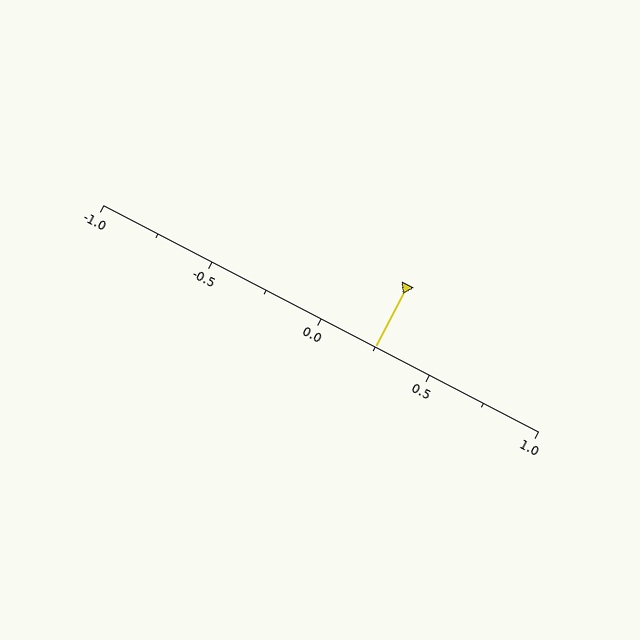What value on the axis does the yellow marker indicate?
The marker indicates approximately 0.25.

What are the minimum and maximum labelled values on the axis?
The axis runs from -1.0 to 1.0.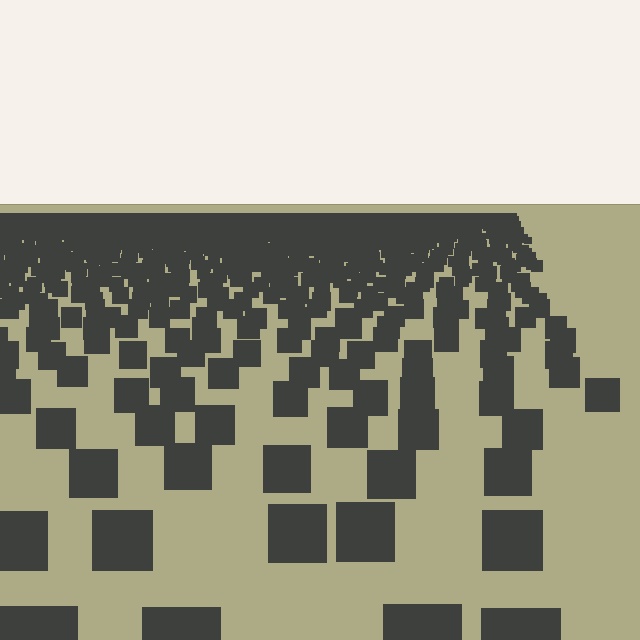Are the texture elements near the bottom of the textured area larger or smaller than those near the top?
Larger. Near the bottom, elements are closer to the viewer and appear at a bigger on-screen size.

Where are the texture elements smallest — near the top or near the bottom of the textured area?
Near the top.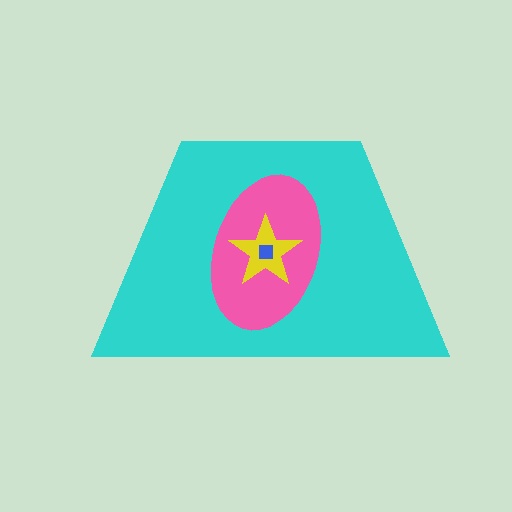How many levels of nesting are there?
4.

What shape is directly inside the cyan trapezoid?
The pink ellipse.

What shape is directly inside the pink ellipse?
The yellow star.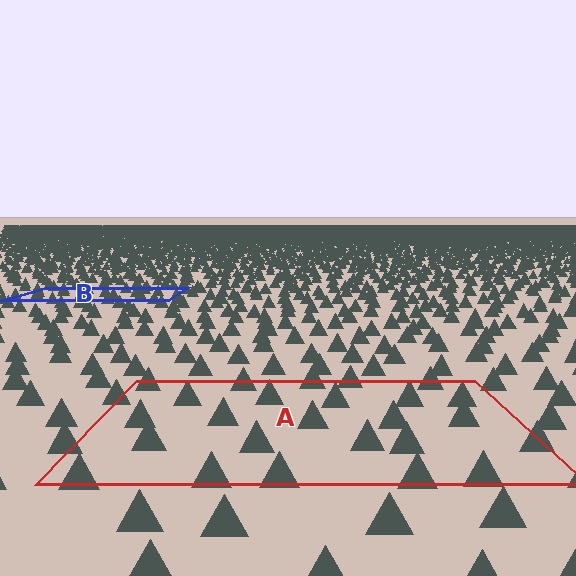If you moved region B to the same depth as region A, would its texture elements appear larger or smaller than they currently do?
They would appear larger. At a closer depth, the same texture elements are projected at a bigger on-screen size.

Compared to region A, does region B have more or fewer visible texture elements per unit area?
Region B has more texture elements per unit area — they are packed more densely because it is farther away.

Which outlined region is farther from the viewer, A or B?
Region B is farther from the viewer — the texture elements inside it appear smaller and more densely packed.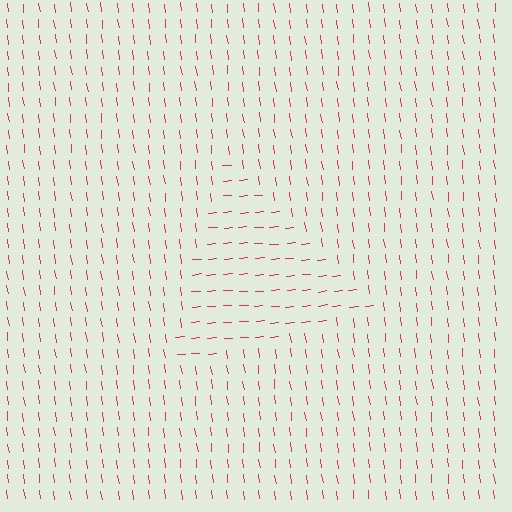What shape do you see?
I see a triangle.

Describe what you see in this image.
The image is filled with small red line segments. A triangle region in the image has lines oriented differently from the surrounding lines, creating a visible texture boundary.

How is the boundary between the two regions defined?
The boundary is defined purely by a change in line orientation (approximately 89 degrees difference). All lines are the same color and thickness.